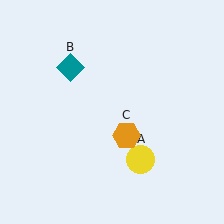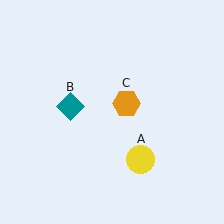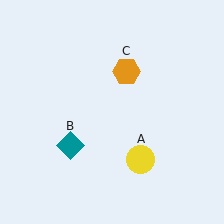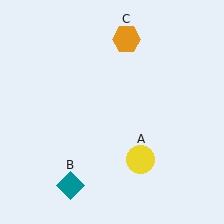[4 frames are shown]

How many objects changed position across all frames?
2 objects changed position: teal diamond (object B), orange hexagon (object C).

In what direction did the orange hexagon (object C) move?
The orange hexagon (object C) moved up.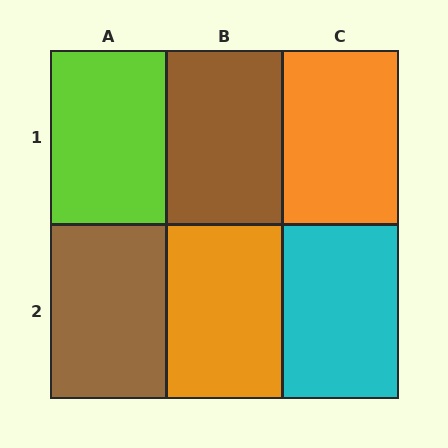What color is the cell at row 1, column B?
Brown.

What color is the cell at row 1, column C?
Orange.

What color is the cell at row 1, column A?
Lime.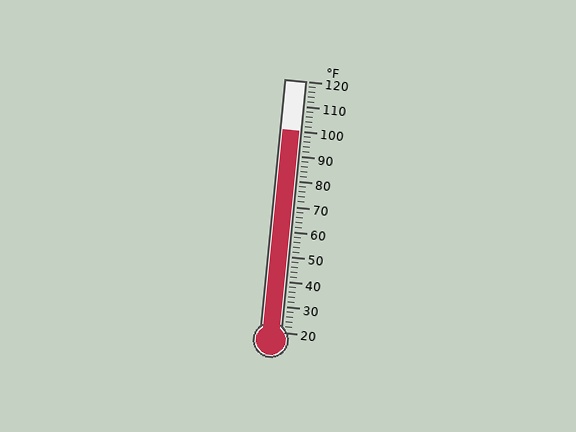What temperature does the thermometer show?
The thermometer shows approximately 100°F.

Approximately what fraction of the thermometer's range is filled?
The thermometer is filled to approximately 80% of its range.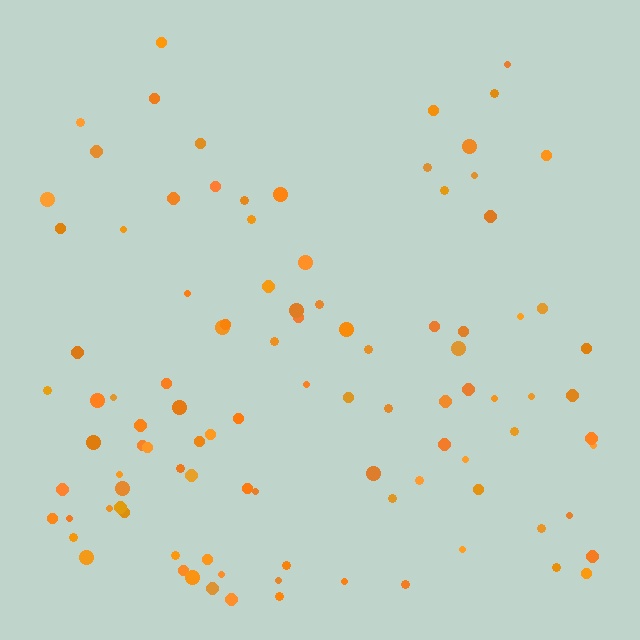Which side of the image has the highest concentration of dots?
The bottom.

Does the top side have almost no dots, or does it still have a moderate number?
Still a moderate number, just noticeably fewer than the bottom.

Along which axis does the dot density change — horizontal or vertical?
Vertical.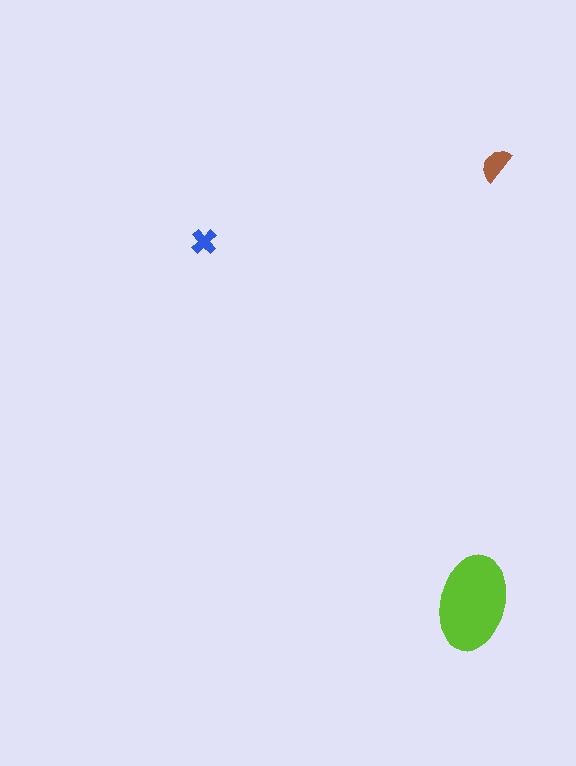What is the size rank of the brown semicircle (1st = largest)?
2nd.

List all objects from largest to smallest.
The lime ellipse, the brown semicircle, the blue cross.